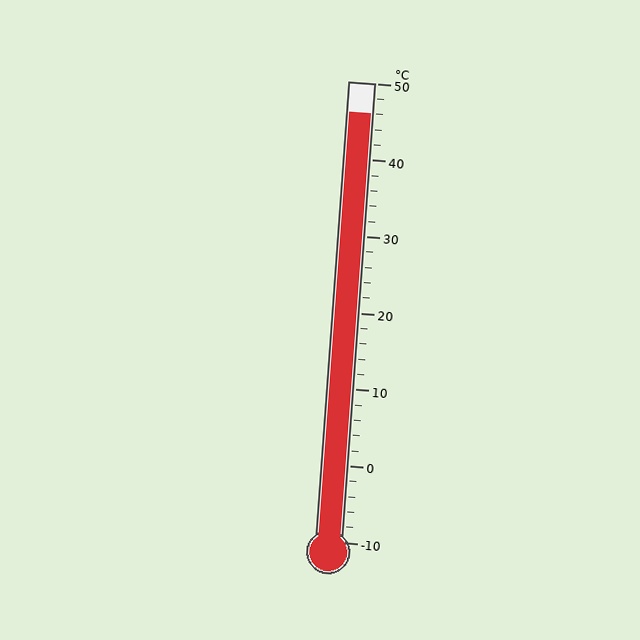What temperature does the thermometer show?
The thermometer shows approximately 46°C.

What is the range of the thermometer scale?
The thermometer scale ranges from -10°C to 50°C.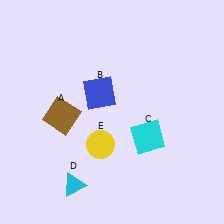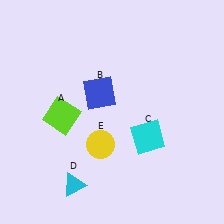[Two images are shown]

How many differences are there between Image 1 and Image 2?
There is 1 difference between the two images.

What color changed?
The square (A) changed from brown in Image 1 to lime in Image 2.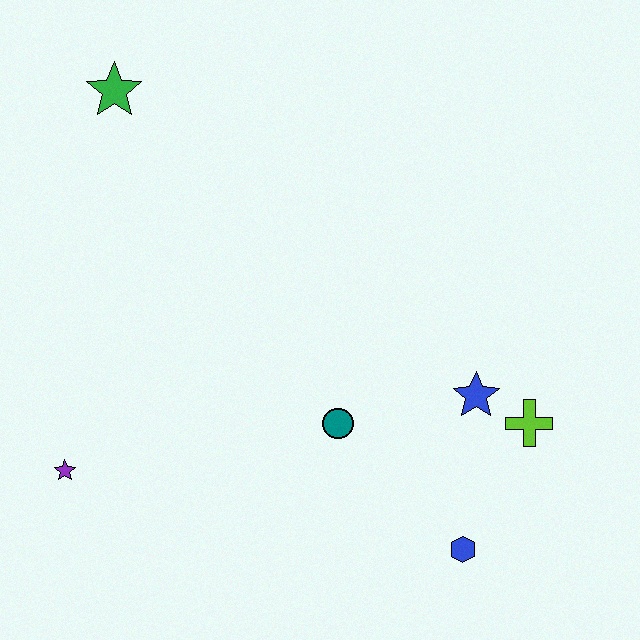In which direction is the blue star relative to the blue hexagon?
The blue star is above the blue hexagon.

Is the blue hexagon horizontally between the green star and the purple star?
No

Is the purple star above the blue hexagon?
Yes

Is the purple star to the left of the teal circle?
Yes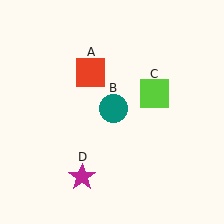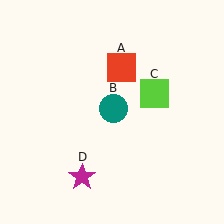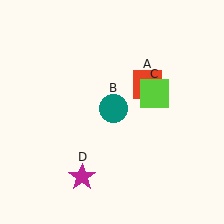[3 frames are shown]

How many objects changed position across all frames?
1 object changed position: red square (object A).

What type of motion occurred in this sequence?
The red square (object A) rotated clockwise around the center of the scene.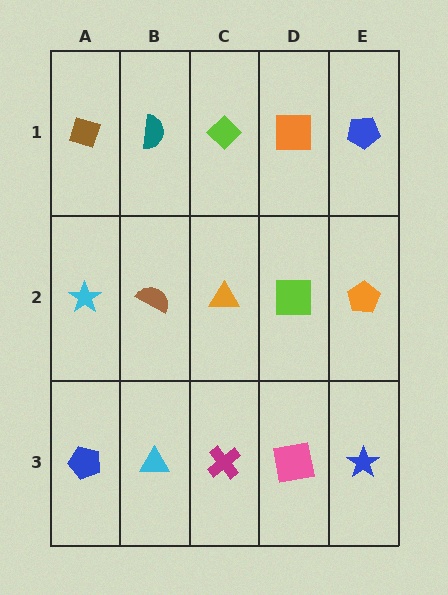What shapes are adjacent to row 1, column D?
A lime square (row 2, column D), a lime diamond (row 1, column C), a blue pentagon (row 1, column E).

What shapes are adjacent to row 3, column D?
A lime square (row 2, column D), a magenta cross (row 3, column C), a blue star (row 3, column E).